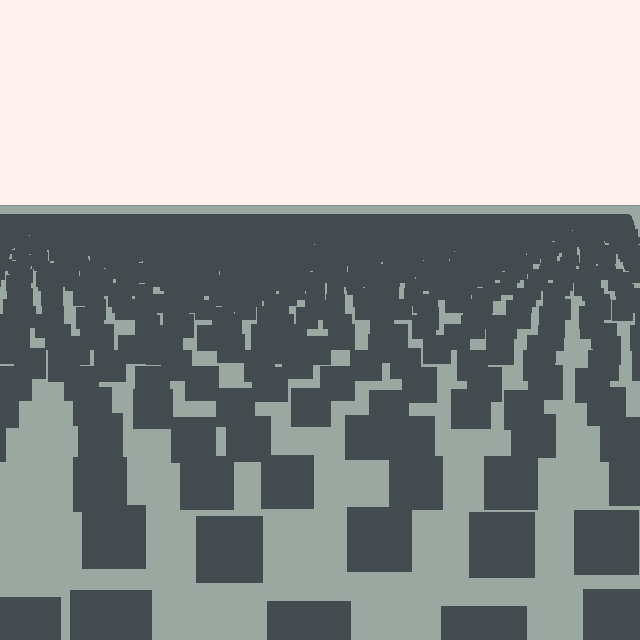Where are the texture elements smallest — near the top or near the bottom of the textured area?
Near the top.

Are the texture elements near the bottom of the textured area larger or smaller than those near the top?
Larger. Near the bottom, elements are closer to the viewer and appear at a bigger on-screen size.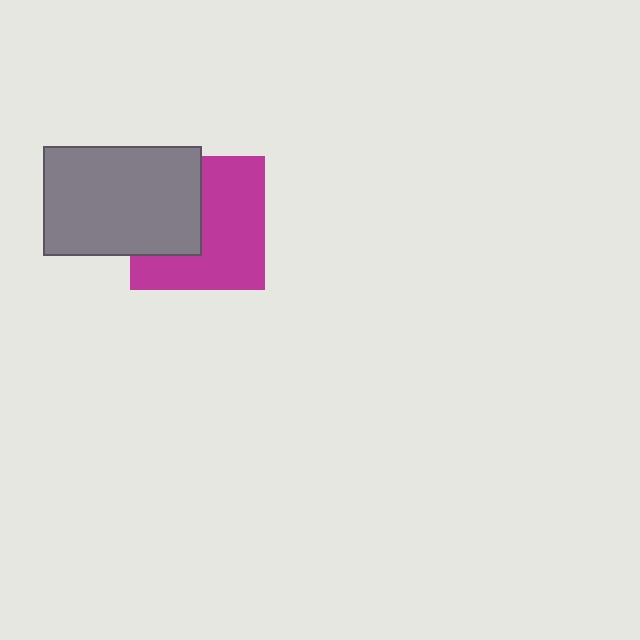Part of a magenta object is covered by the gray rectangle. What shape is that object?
It is a square.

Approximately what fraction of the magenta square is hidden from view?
Roughly 40% of the magenta square is hidden behind the gray rectangle.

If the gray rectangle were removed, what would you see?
You would see the complete magenta square.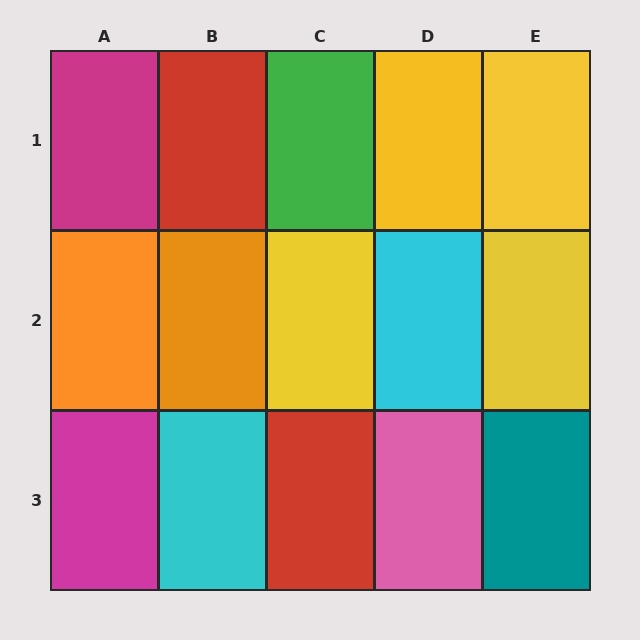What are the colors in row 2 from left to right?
Orange, orange, yellow, cyan, yellow.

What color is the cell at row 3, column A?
Magenta.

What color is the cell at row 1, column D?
Yellow.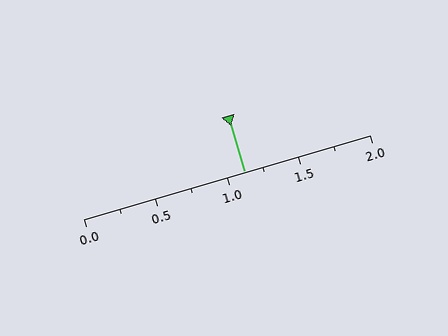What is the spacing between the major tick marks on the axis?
The major ticks are spaced 0.5 apart.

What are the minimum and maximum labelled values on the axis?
The axis runs from 0.0 to 2.0.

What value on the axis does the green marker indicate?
The marker indicates approximately 1.12.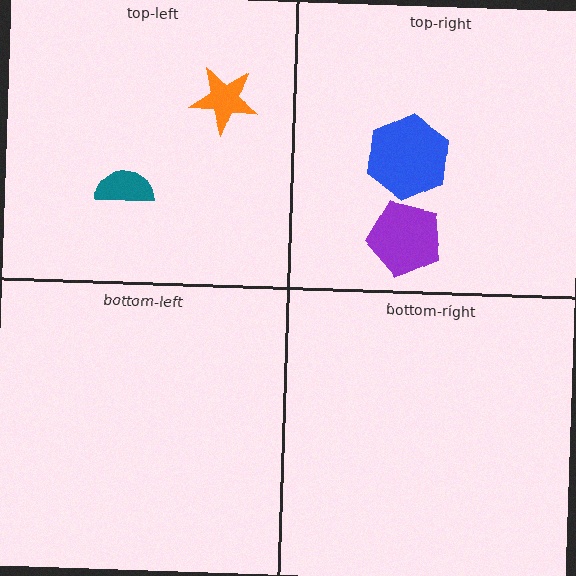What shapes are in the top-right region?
The purple pentagon, the blue hexagon.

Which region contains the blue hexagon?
The top-right region.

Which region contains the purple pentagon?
The top-right region.